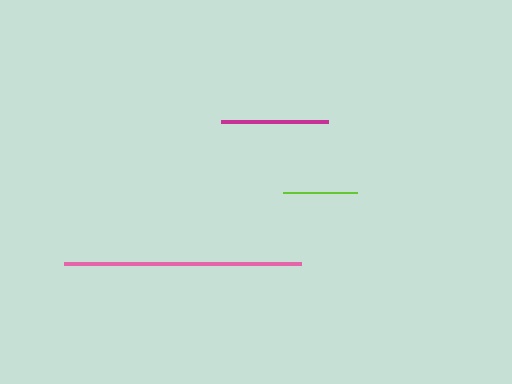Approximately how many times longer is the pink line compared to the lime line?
The pink line is approximately 3.2 times the length of the lime line.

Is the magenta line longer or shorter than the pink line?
The pink line is longer than the magenta line.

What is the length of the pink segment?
The pink segment is approximately 237 pixels long.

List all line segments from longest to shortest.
From longest to shortest: pink, magenta, lime.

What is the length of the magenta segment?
The magenta segment is approximately 108 pixels long.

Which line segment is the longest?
The pink line is the longest at approximately 237 pixels.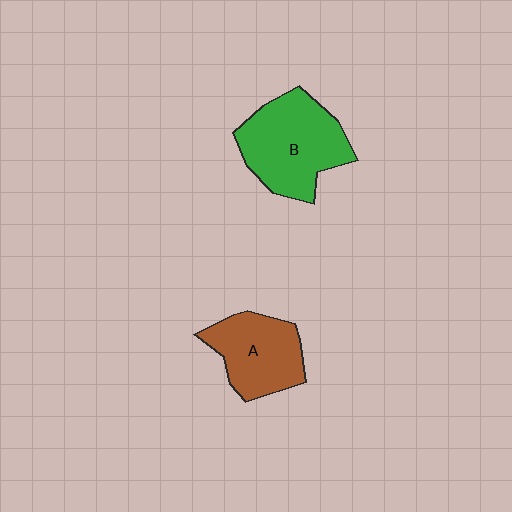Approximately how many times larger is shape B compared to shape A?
Approximately 1.3 times.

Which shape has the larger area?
Shape B (green).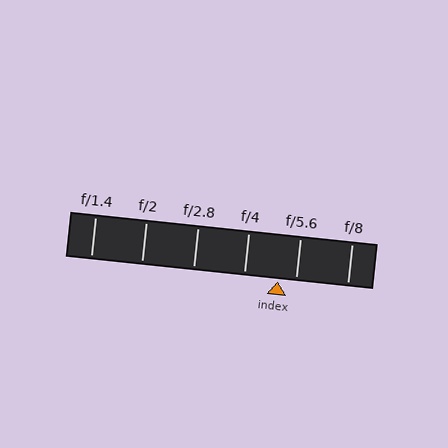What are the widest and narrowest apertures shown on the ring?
The widest aperture shown is f/1.4 and the narrowest is f/8.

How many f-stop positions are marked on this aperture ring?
There are 6 f-stop positions marked.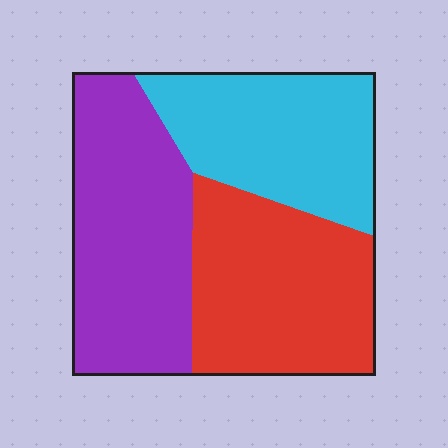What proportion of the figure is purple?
Purple takes up about three eighths (3/8) of the figure.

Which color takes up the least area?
Cyan, at roughly 30%.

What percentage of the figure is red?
Red takes up between a third and a half of the figure.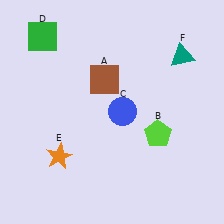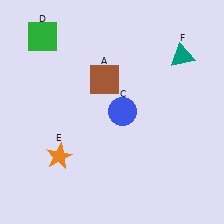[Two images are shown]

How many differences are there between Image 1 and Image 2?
There is 1 difference between the two images.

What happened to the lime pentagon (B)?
The lime pentagon (B) was removed in Image 2. It was in the bottom-right area of Image 1.